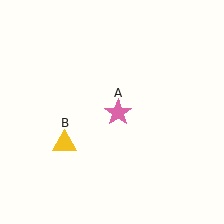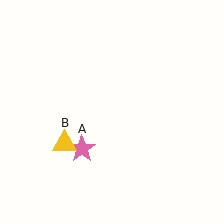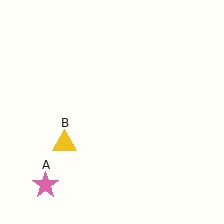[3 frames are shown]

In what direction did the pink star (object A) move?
The pink star (object A) moved down and to the left.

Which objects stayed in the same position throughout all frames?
Yellow triangle (object B) remained stationary.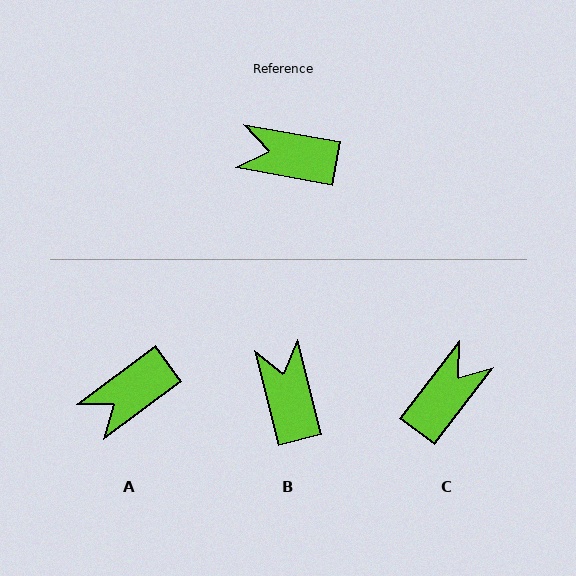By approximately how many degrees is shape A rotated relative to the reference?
Approximately 47 degrees counter-clockwise.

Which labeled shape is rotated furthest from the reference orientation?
C, about 117 degrees away.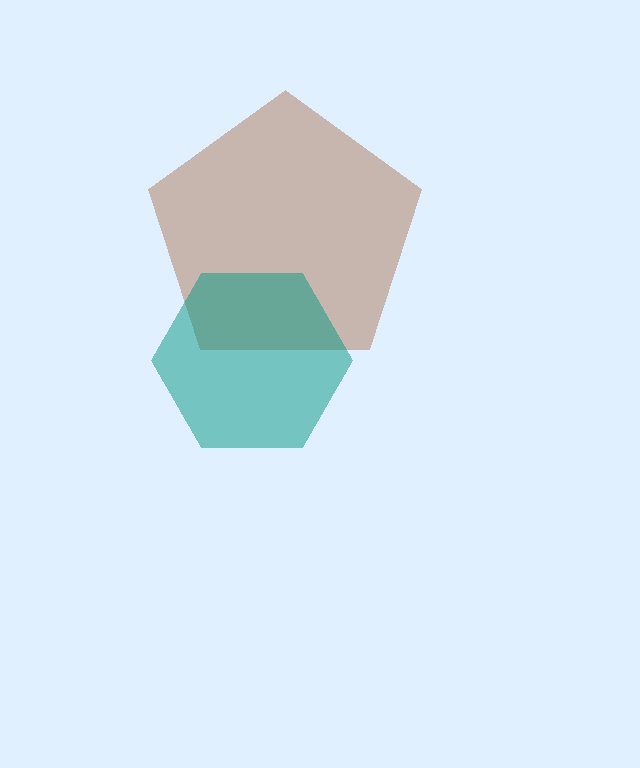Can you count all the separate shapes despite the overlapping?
Yes, there are 2 separate shapes.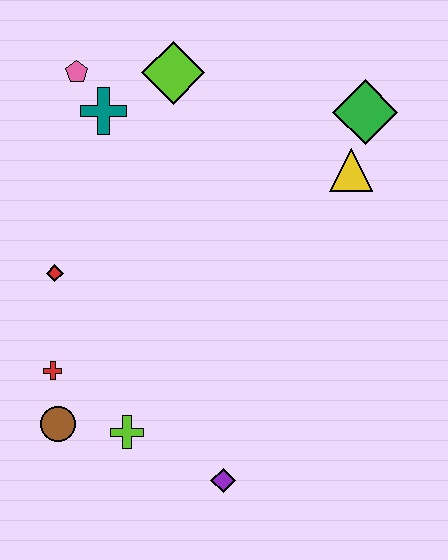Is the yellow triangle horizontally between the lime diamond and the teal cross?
No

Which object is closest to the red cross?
The brown circle is closest to the red cross.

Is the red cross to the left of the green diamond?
Yes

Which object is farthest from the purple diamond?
The pink pentagon is farthest from the purple diamond.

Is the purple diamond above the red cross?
No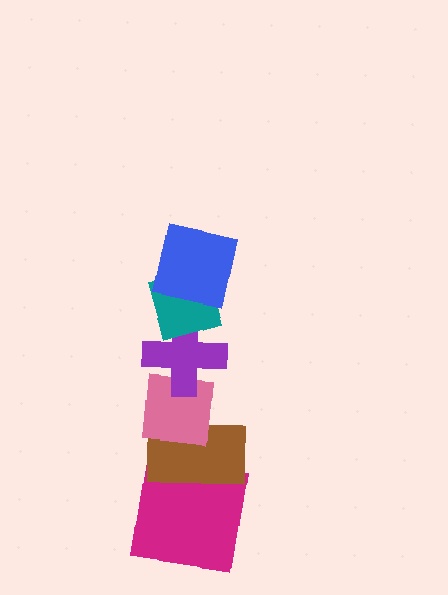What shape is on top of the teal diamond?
The blue square is on top of the teal diamond.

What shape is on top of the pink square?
The purple cross is on top of the pink square.